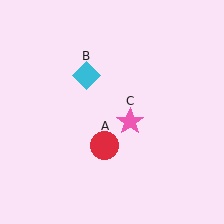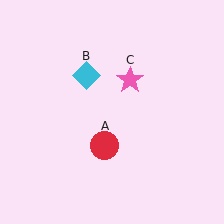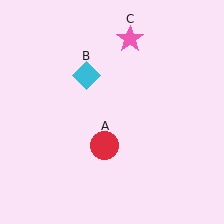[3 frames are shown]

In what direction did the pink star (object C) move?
The pink star (object C) moved up.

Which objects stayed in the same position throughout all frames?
Red circle (object A) and cyan diamond (object B) remained stationary.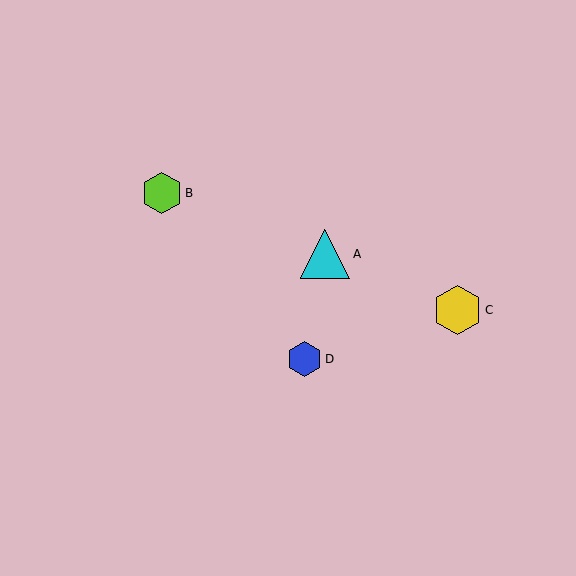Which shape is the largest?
The cyan triangle (labeled A) is the largest.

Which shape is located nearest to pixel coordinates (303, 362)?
The blue hexagon (labeled D) at (305, 359) is nearest to that location.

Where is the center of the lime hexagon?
The center of the lime hexagon is at (162, 193).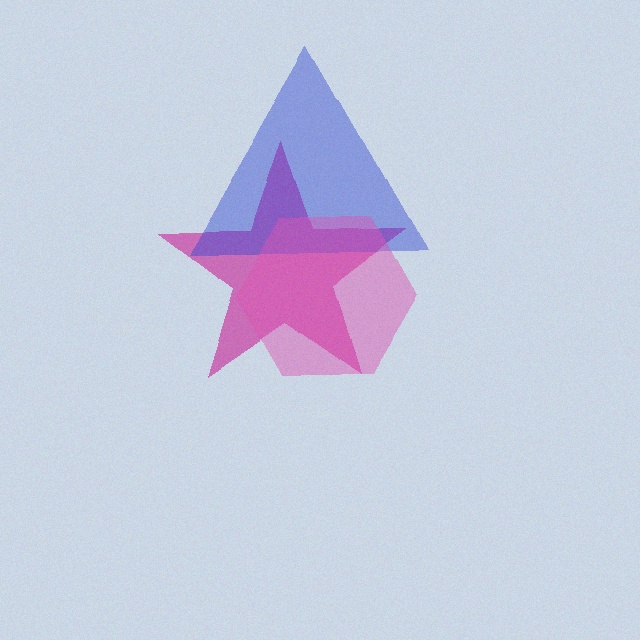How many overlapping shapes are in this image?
There are 3 overlapping shapes in the image.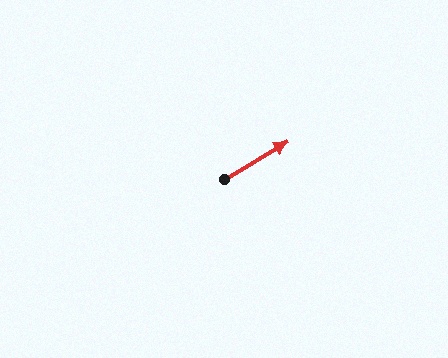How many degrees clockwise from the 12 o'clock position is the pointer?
Approximately 60 degrees.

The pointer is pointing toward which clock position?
Roughly 2 o'clock.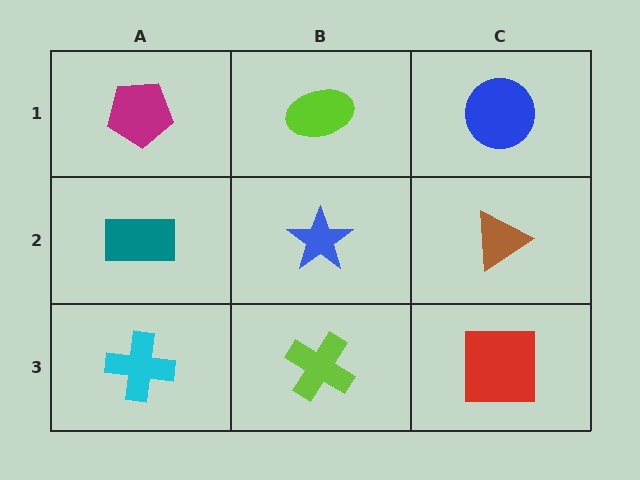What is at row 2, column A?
A teal rectangle.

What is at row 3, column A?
A cyan cross.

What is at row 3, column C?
A red square.